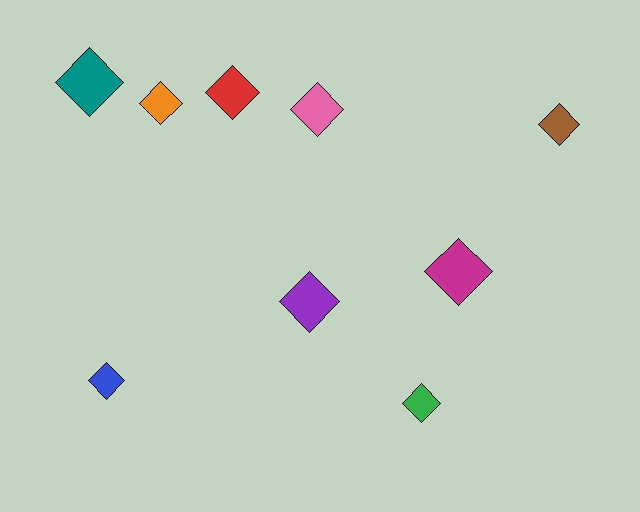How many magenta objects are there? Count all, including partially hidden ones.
There is 1 magenta object.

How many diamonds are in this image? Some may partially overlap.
There are 9 diamonds.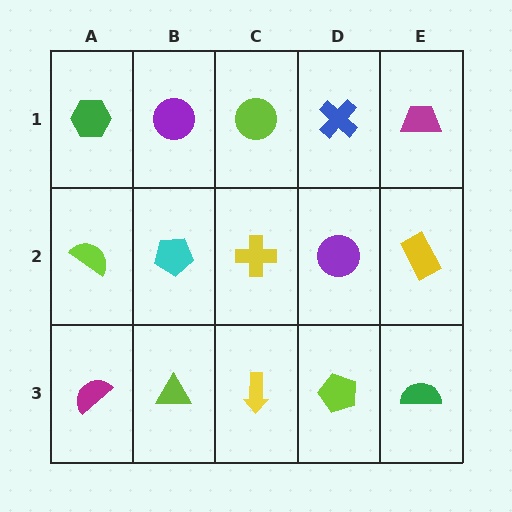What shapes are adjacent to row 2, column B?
A purple circle (row 1, column B), a lime triangle (row 3, column B), a lime semicircle (row 2, column A), a yellow cross (row 2, column C).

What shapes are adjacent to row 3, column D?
A purple circle (row 2, column D), a yellow arrow (row 3, column C), a green semicircle (row 3, column E).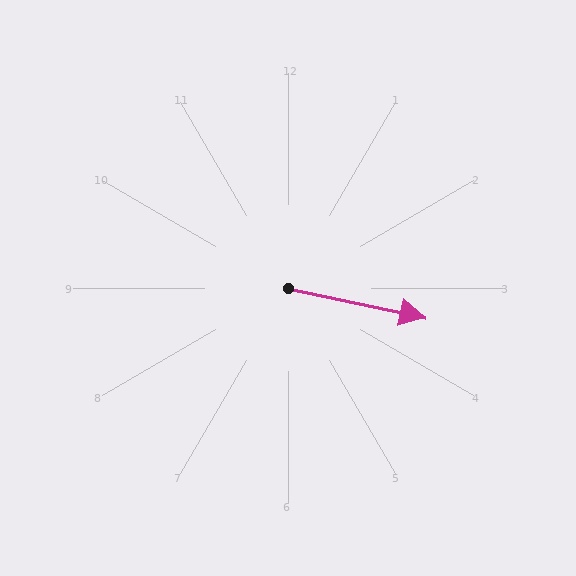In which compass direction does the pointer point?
East.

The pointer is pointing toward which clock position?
Roughly 3 o'clock.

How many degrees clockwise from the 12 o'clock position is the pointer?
Approximately 102 degrees.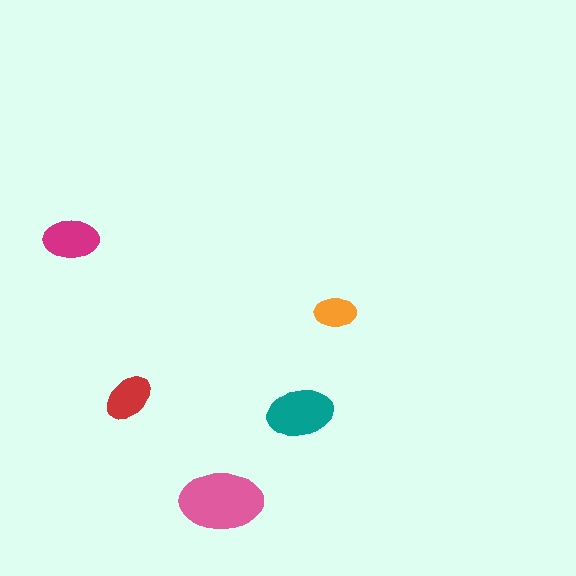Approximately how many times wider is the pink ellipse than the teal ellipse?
About 1.5 times wider.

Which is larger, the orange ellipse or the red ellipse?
The red one.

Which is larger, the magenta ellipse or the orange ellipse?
The magenta one.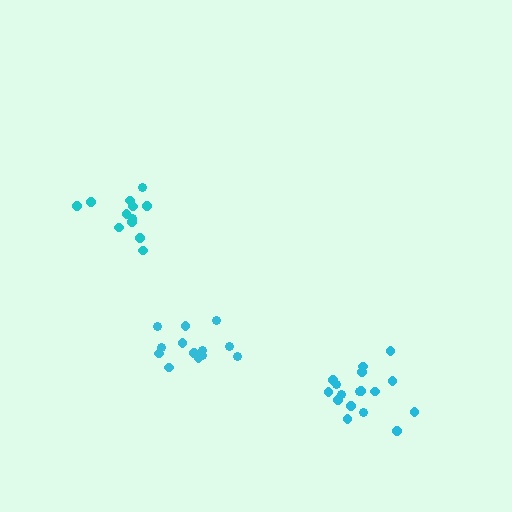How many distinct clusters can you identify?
There are 3 distinct clusters.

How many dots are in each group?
Group 1: 17 dots, Group 2: 12 dots, Group 3: 13 dots (42 total).